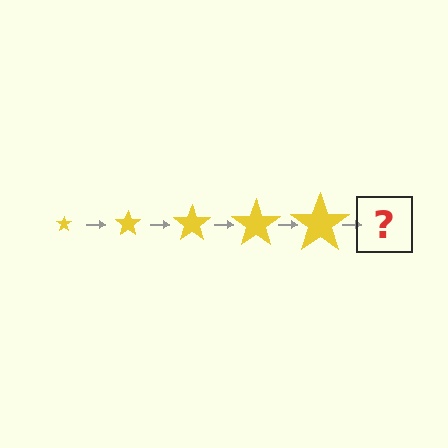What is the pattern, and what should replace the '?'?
The pattern is that the star gets progressively larger each step. The '?' should be a yellow star, larger than the previous one.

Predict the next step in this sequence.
The next step is a yellow star, larger than the previous one.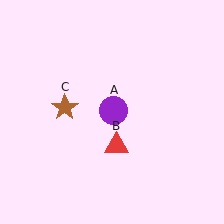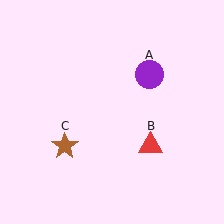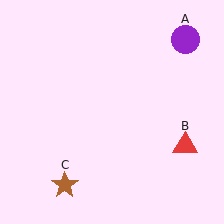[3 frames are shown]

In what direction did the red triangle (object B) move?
The red triangle (object B) moved right.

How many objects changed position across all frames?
3 objects changed position: purple circle (object A), red triangle (object B), brown star (object C).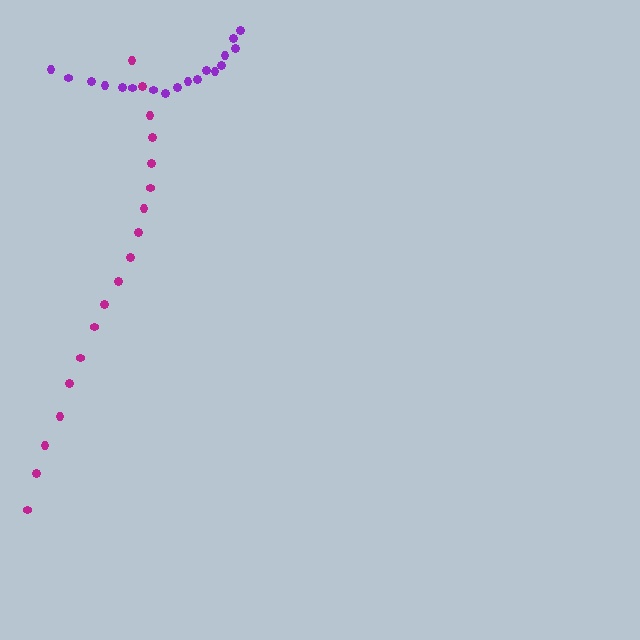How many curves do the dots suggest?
There are 2 distinct paths.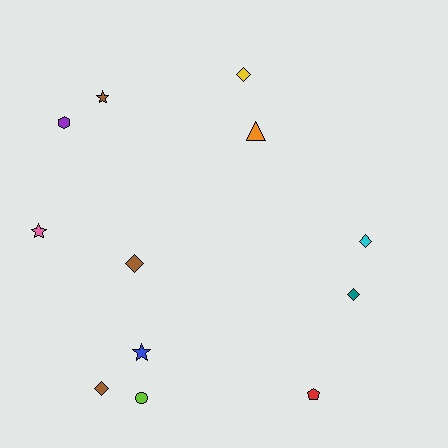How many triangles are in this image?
There is 1 triangle.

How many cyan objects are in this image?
There is 1 cyan object.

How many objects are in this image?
There are 12 objects.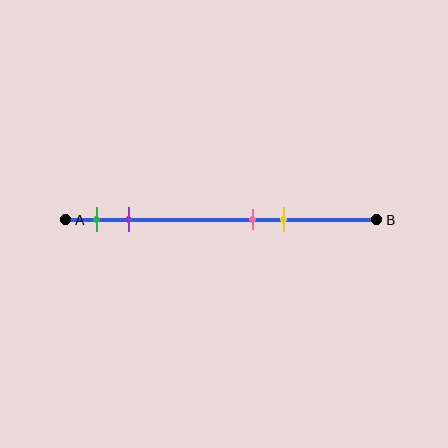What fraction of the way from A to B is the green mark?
The green mark is approximately 10% (0.1) of the way from A to B.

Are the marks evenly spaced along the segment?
No, the marks are not evenly spaced.